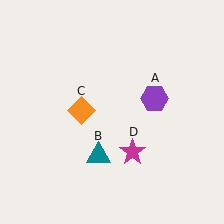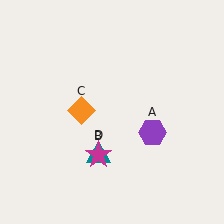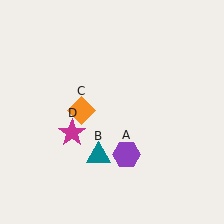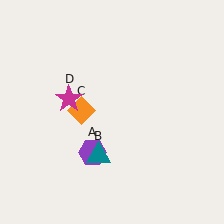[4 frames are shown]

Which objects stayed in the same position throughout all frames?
Teal triangle (object B) and orange diamond (object C) remained stationary.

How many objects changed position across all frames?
2 objects changed position: purple hexagon (object A), magenta star (object D).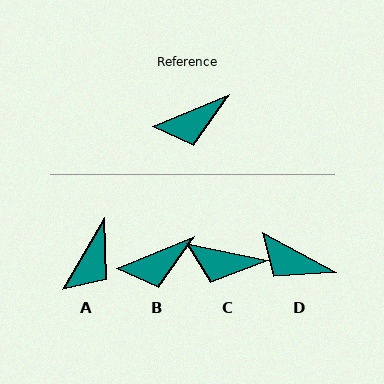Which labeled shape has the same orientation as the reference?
B.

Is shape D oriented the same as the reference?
No, it is off by about 51 degrees.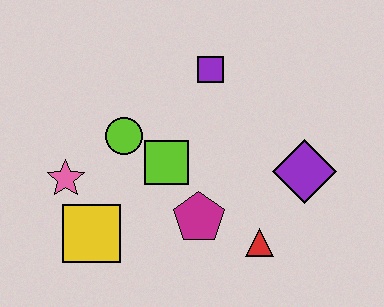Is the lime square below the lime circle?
Yes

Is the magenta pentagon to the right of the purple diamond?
No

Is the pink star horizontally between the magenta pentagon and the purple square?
No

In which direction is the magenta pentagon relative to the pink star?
The magenta pentagon is to the right of the pink star.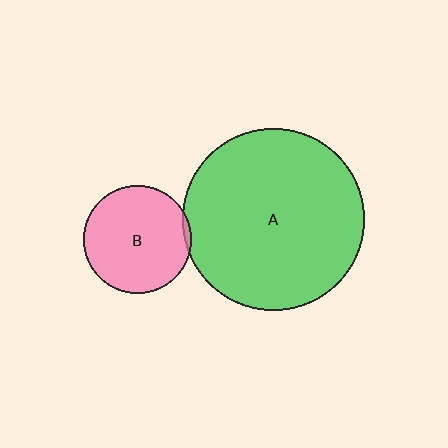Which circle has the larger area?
Circle A (green).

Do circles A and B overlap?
Yes.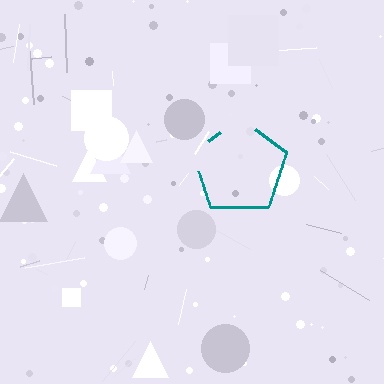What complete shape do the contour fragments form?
The contour fragments form a pentagon.